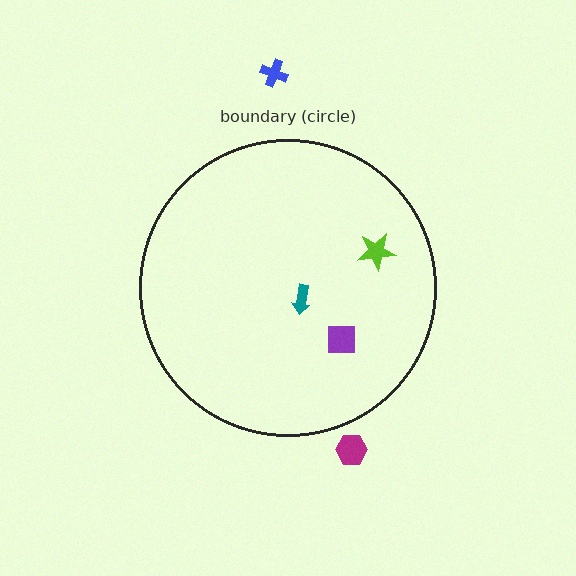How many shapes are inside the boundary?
3 inside, 2 outside.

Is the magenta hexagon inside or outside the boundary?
Outside.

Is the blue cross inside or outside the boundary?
Outside.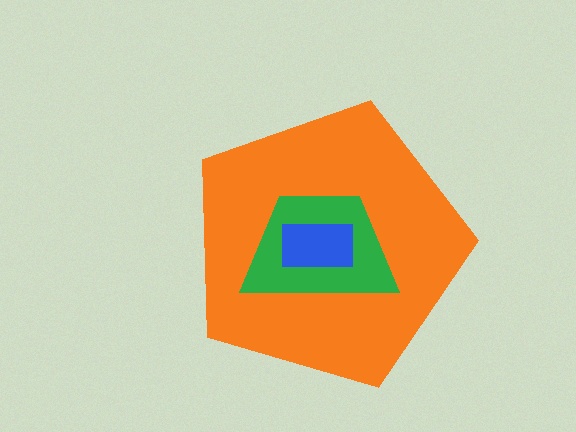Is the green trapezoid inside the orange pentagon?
Yes.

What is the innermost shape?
The blue rectangle.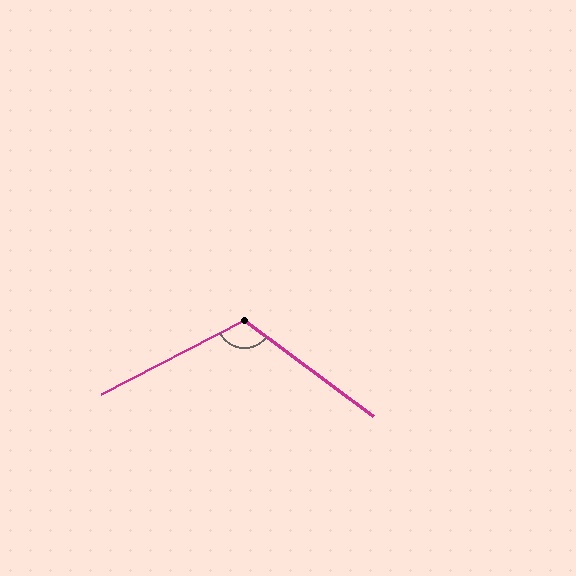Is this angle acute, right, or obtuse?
It is obtuse.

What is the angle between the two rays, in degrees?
Approximately 116 degrees.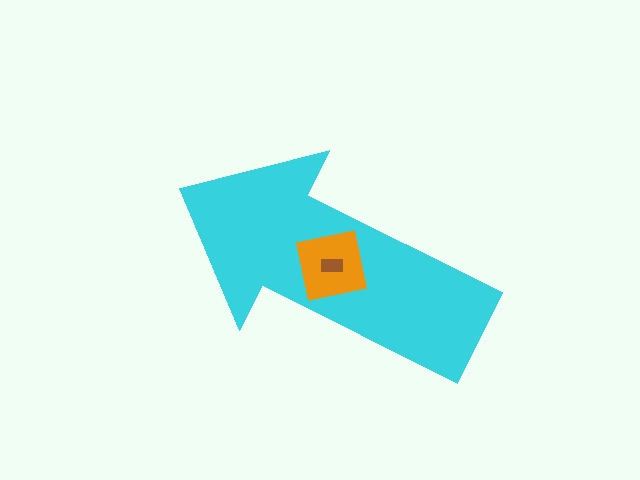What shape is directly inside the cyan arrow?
The orange square.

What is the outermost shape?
The cyan arrow.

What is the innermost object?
The brown rectangle.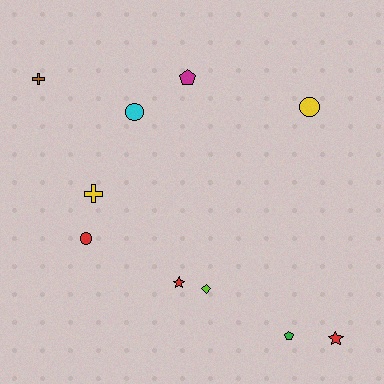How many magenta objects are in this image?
There is 1 magenta object.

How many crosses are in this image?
There are 2 crosses.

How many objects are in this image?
There are 10 objects.